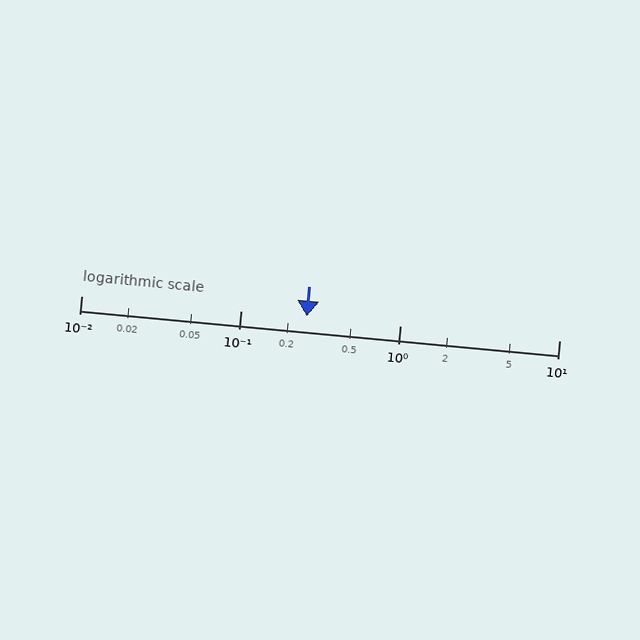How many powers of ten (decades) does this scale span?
The scale spans 3 decades, from 0.01 to 10.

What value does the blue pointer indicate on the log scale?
The pointer indicates approximately 0.26.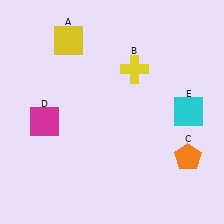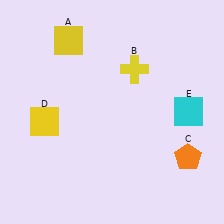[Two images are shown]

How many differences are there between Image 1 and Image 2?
There is 1 difference between the two images.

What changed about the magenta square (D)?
In Image 1, D is magenta. In Image 2, it changed to yellow.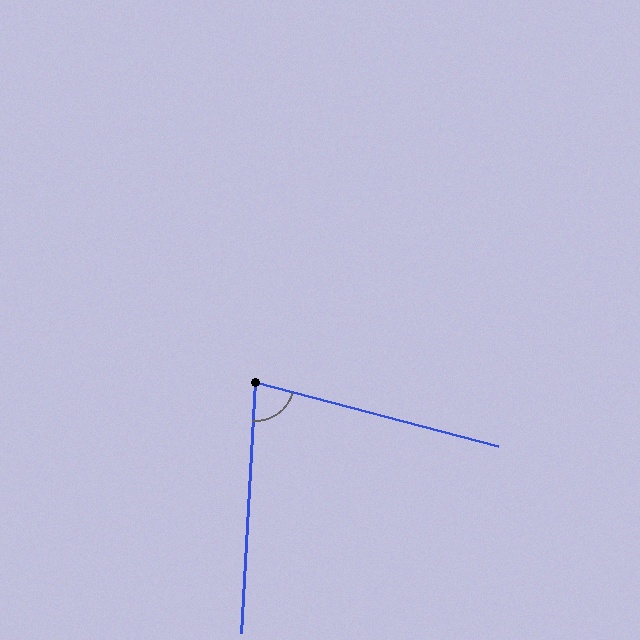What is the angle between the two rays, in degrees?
Approximately 78 degrees.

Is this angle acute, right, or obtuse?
It is acute.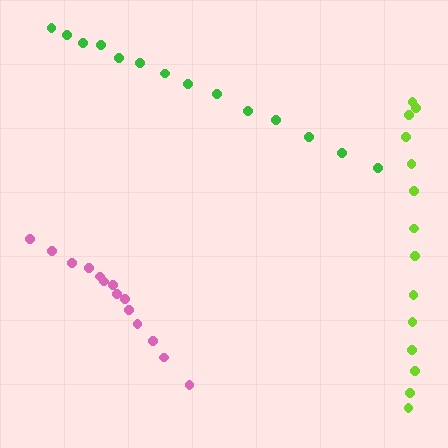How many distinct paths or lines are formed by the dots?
There are 3 distinct paths.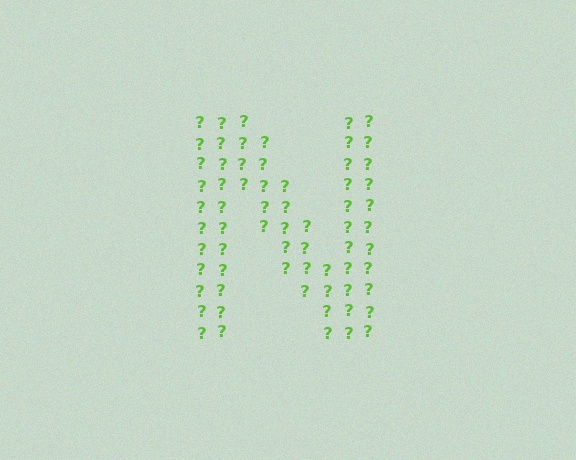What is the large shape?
The large shape is the letter N.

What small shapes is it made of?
It is made of small question marks.